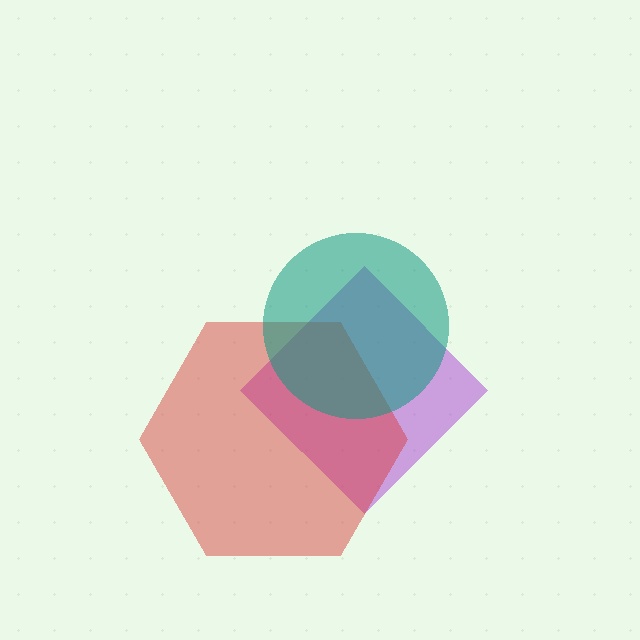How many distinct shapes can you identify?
There are 3 distinct shapes: a purple diamond, a red hexagon, a teal circle.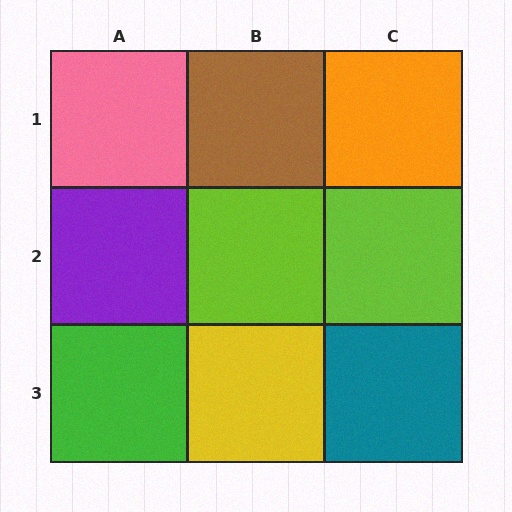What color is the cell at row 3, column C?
Teal.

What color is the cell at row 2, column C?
Lime.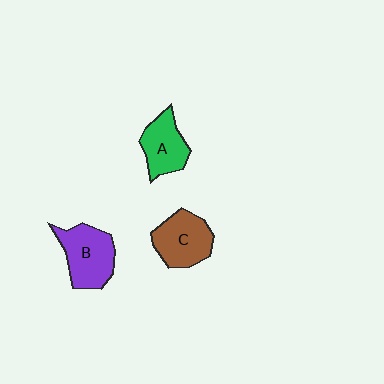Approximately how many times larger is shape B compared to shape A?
Approximately 1.3 times.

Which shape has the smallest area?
Shape A (green).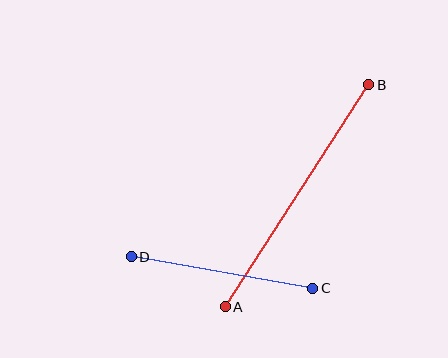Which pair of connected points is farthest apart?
Points A and B are farthest apart.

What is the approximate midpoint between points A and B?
The midpoint is at approximately (297, 196) pixels.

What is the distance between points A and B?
The distance is approximately 264 pixels.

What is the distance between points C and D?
The distance is approximately 184 pixels.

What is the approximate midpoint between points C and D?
The midpoint is at approximately (222, 273) pixels.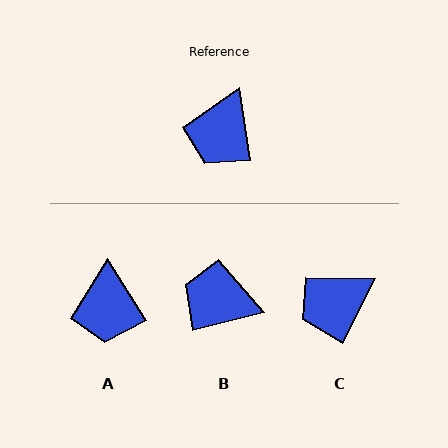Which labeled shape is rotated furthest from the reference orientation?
B, about 85 degrees away.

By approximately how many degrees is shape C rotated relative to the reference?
Approximately 35 degrees clockwise.